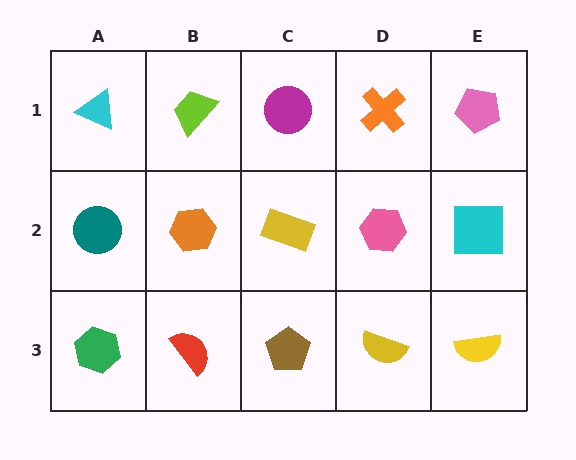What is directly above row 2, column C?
A magenta circle.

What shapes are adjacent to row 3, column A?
A teal circle (row 2, column A), a red semicircle (row 3, column B).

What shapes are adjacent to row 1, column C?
A yellow rectangle (row 2, column C), a lime trapezoid (row 1, column B), an orange cross (row 1, column D).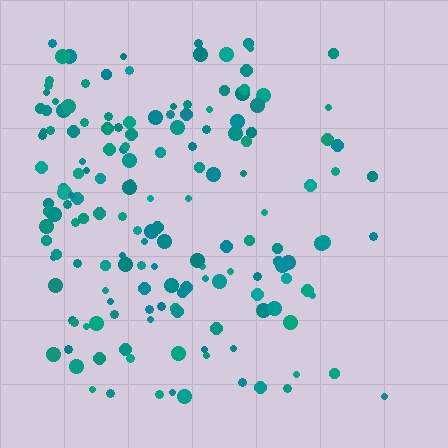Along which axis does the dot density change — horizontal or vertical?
Horizontal.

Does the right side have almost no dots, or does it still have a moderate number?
Still a moderate number, just noticeably fewer than the left.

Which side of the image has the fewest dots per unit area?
The right.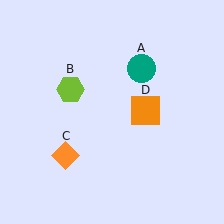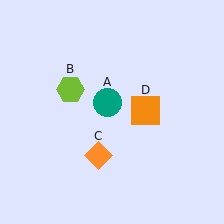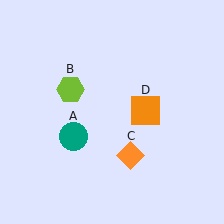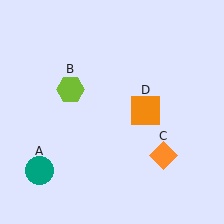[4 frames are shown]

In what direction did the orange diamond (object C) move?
The orange diamond (object C) moved right.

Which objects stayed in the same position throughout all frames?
Lime hexagon (object B) and orange square (object D) remained stationary.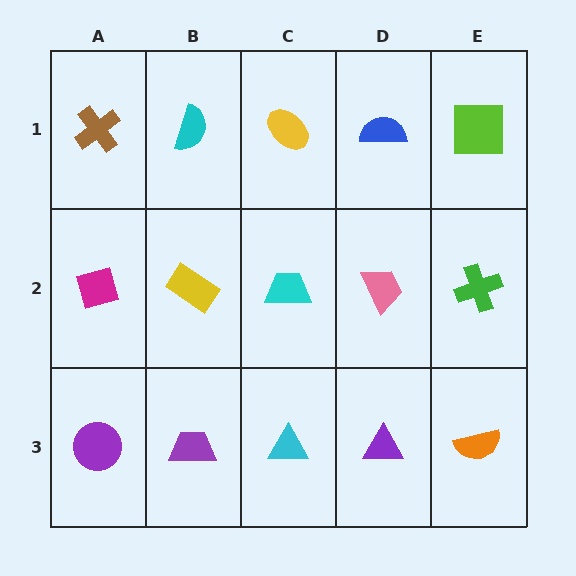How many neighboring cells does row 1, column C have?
3.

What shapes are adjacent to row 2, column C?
A yellow ellipse (row 1, column C), a cyan triangle (row 3, column C), a yellow rectangle (row 2, column B), a pink trapezoid (row 2, column D).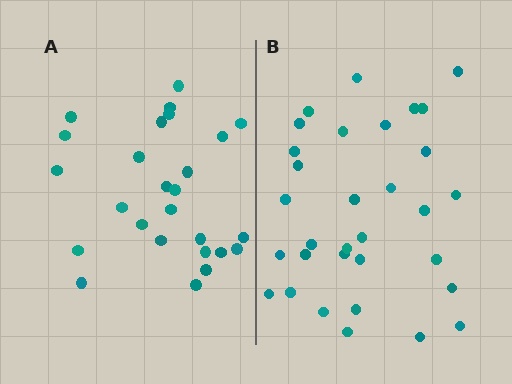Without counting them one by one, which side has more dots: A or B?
Region B (the right region) has more dots.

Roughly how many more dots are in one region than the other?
Region B has about 6 more dots than region A.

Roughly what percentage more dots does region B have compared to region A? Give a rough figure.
About 25% more.